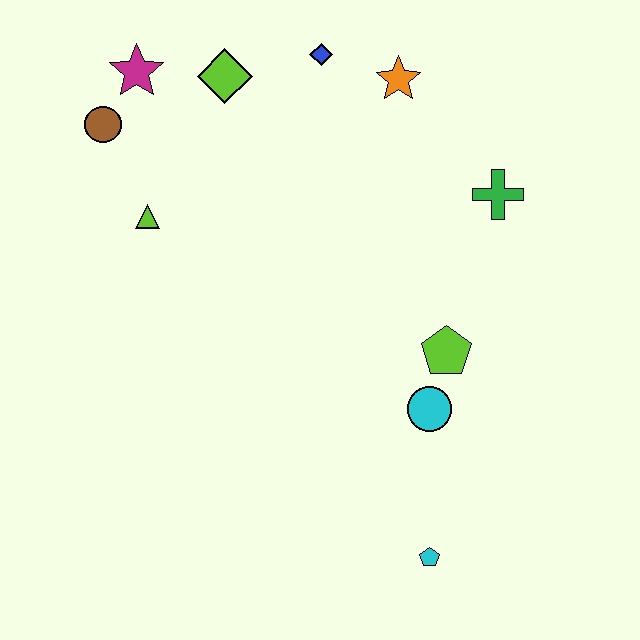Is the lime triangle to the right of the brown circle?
Yes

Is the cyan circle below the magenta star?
Yes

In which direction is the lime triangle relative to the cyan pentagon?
The lime triangle is above the cyan pentagon.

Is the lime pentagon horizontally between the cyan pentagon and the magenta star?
No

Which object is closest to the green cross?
The orange star is closest to the green cross.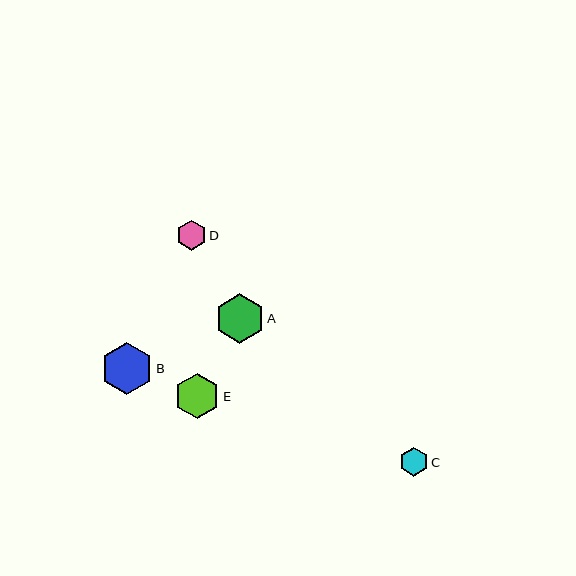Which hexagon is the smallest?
Hexagon C is the smallest with a size of approximately 29 pixels.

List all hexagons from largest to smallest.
From largest to smallest: B, A, E, D, C.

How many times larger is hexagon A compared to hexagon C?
Hexagon A is approximately 1.7 times the size of hexagon C.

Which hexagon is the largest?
Hexagon B is the largest with a size of approximately 52 pixels.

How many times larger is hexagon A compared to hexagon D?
Hexagon A is approximately 1.7 times the size of hexagon D.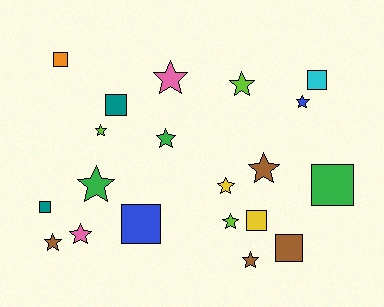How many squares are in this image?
There are 8 squares.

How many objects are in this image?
There are 20 objects.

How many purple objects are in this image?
There are no purple objects.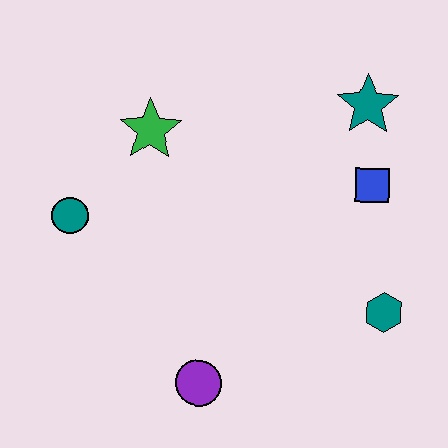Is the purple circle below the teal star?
Yes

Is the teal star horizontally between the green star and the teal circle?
No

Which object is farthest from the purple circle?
The teal star is farthest from the purple circle.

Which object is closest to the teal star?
The blue square is closest to the teal star.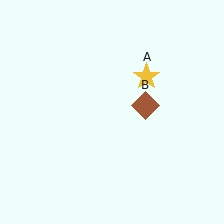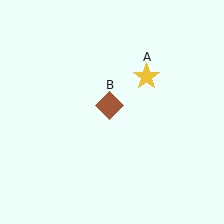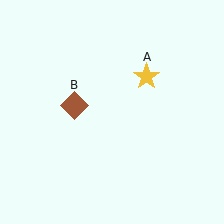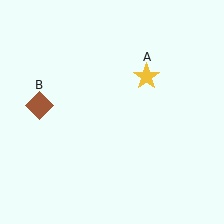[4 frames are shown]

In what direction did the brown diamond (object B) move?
The brown diamond (object B) moved left.